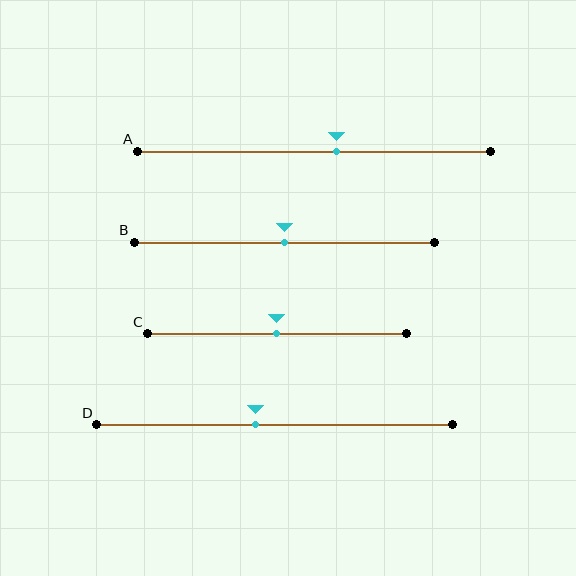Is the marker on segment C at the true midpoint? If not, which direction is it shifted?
Yes, the marker on segment C is at the true midpoint.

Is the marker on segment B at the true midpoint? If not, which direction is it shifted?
Yes, the marker on segment B is at the true midpoint.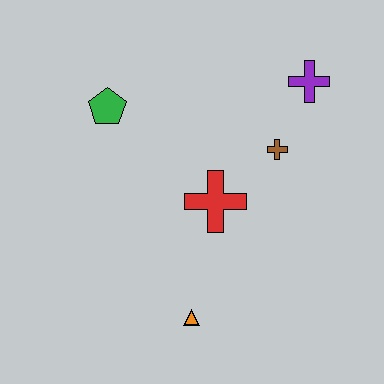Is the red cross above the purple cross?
No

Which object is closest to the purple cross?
The brown cross is closest to the purple cross.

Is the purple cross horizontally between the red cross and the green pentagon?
No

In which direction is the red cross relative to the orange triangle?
The red cross is above the orange triangle.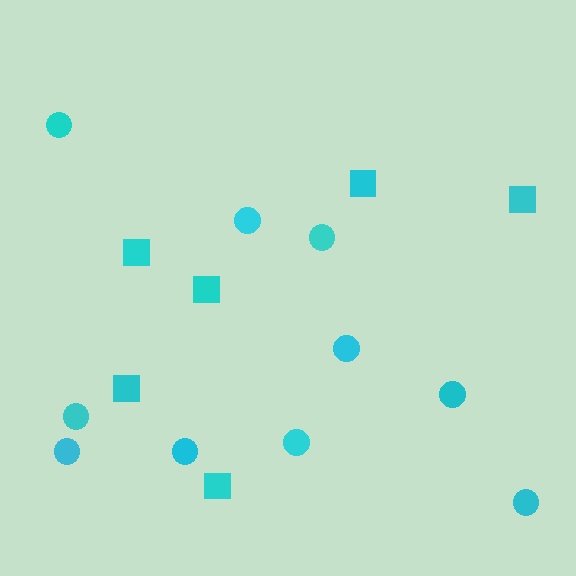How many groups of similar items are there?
There are 2 groups: one group of circles (10) and one group of squares (6).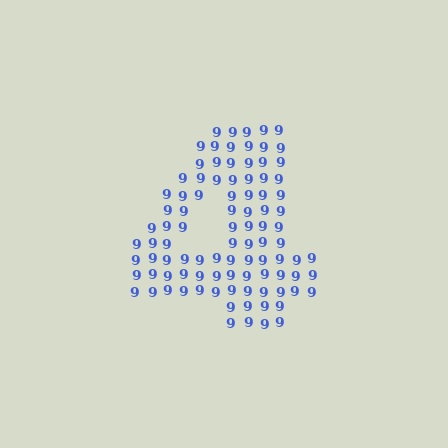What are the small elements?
The small elements are digit 9's.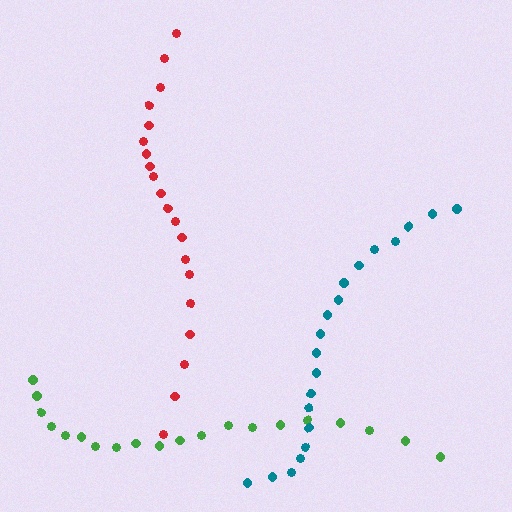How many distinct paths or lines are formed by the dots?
There are 3 distinct paths.